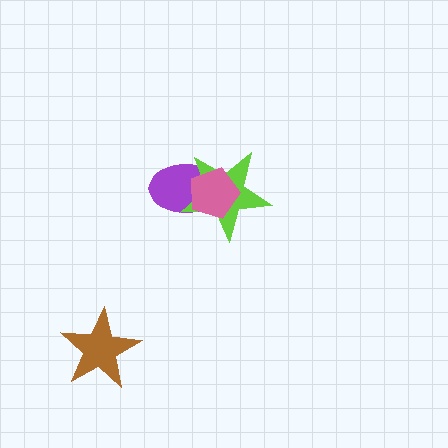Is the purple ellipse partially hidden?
Yes, it is partially covered by another shape.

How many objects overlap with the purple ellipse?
2 objects overlap with the purple ellipse.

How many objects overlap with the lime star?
2 objects overlap with the lime star.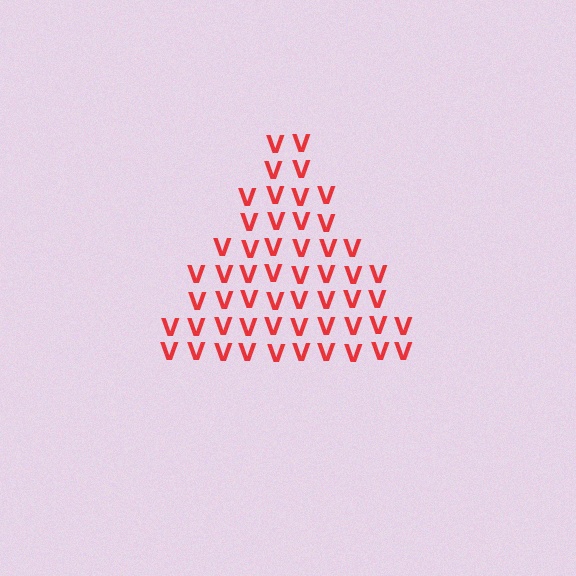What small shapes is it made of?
It is made of small letter V's.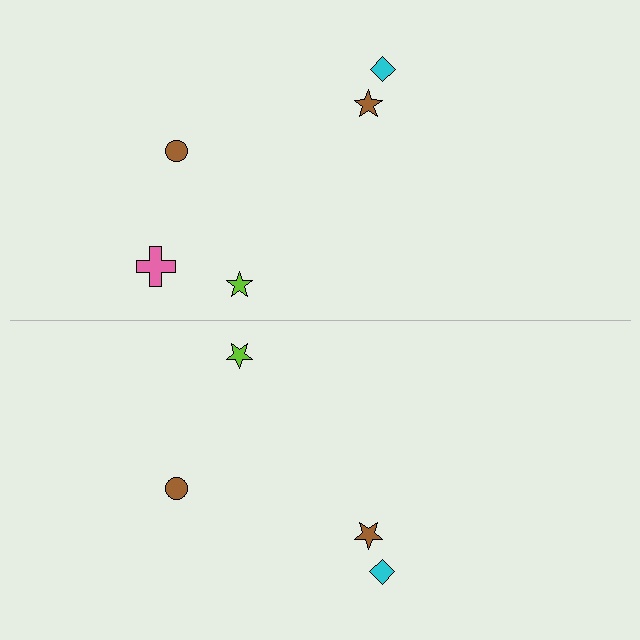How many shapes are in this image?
There are 9 shapes in this image.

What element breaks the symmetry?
A pink cross is missing from the bottom side.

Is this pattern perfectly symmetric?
No, the pattern is not perfectly symmetric. A pink cross is missing from the bottom side.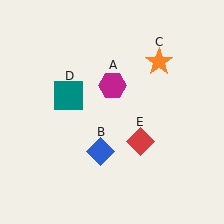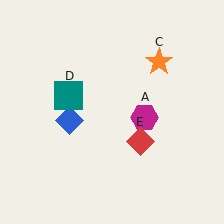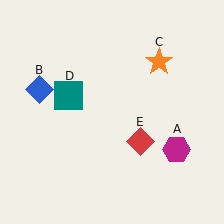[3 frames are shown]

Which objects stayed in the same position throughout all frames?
Orange star (object C) and teal square (object D) and red diamond (object E) remained stationary.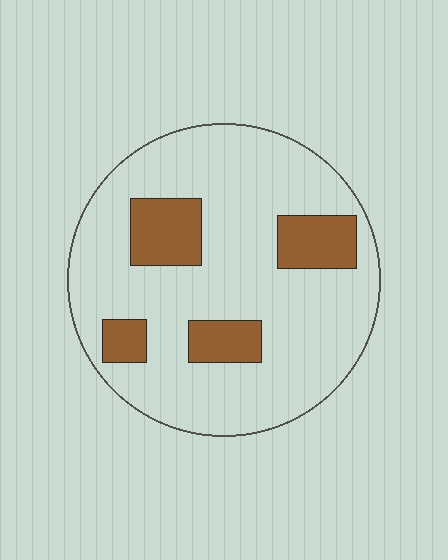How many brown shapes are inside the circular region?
4.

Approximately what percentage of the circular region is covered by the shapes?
Approximately 20%.